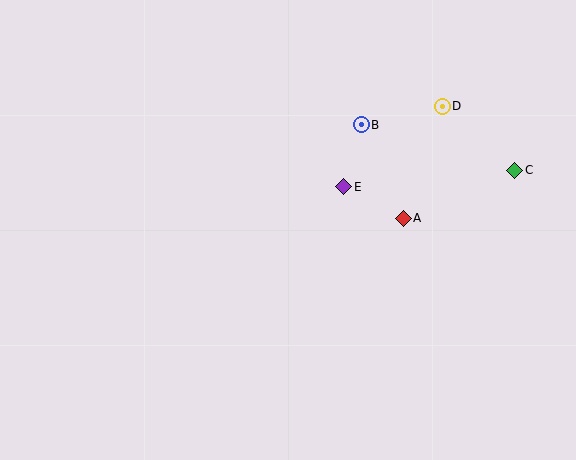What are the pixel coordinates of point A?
Point A is at (403, 218).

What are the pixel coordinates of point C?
Point C is at (515, 170).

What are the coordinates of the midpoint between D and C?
The midpoint between D and C is at (478, 138).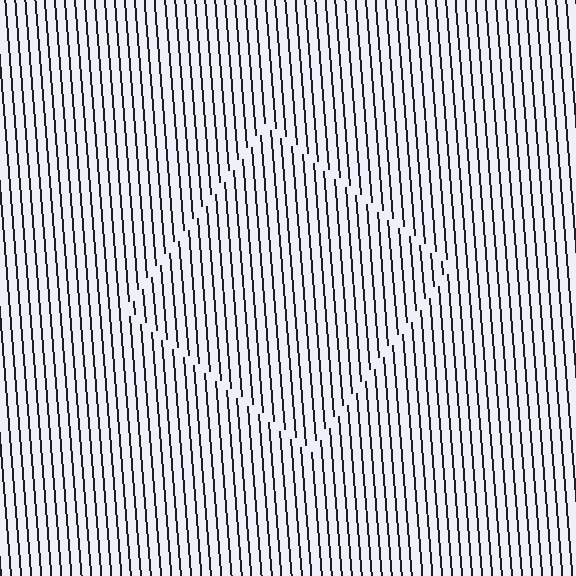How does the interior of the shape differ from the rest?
The interior of the shape contains the same grating, shifted by half a period — the contour is defined by the phase discontinuity where line-ends from the inner and outer gratings abut.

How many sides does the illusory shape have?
4 sides — the line-ends trace a square.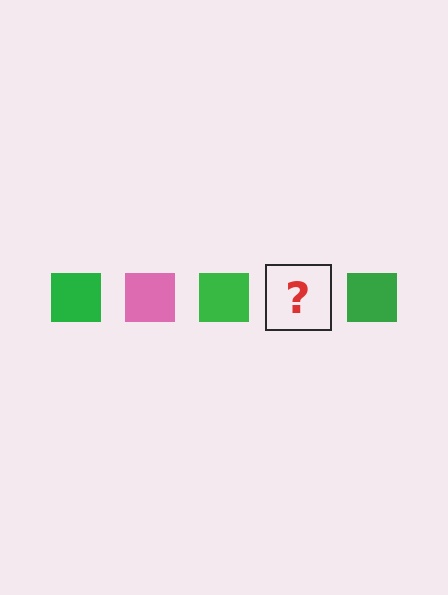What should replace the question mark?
The question mark should be replaced with a pink square.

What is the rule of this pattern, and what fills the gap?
The rule is that the pattern cycles through green, pink squares. The gap should be filled with a pink square.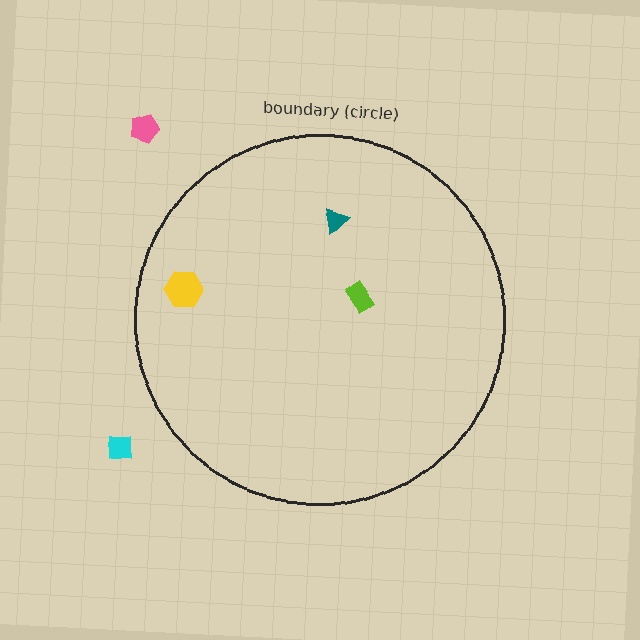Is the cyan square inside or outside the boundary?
Outside.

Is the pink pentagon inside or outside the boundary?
Outside.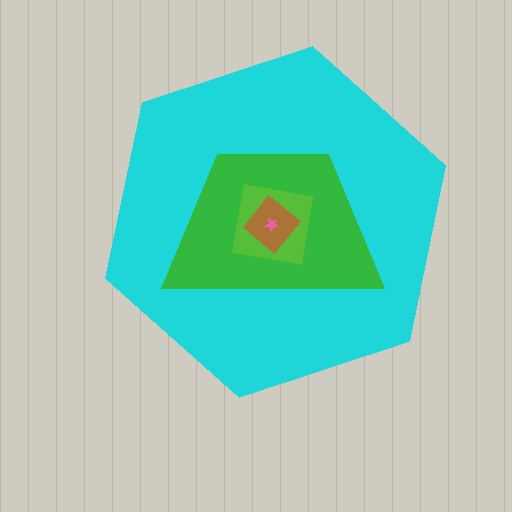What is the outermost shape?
The cyan hexagon.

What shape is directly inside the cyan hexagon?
The green trapezoid.